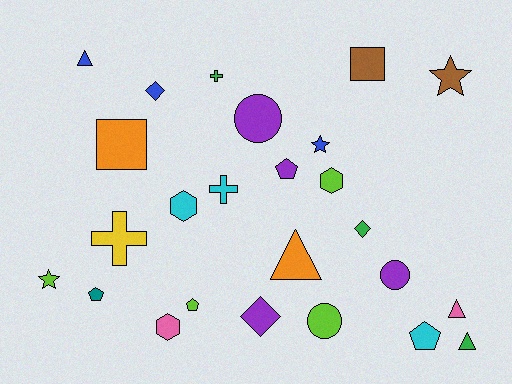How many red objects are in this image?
There are no red objects.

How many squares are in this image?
There are 2 squares.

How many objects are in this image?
There are 25 objects.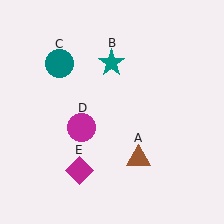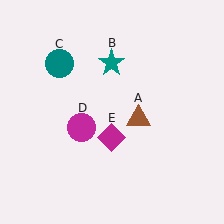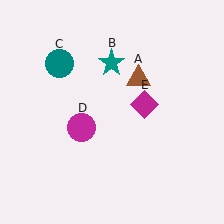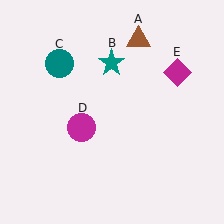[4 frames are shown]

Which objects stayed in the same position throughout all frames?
Teal star (object B) and teal circle (object C) and magenta circle (object D) remained stationary.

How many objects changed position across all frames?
2 objects changed position: brown triangle (object A), magenta diamond (object E).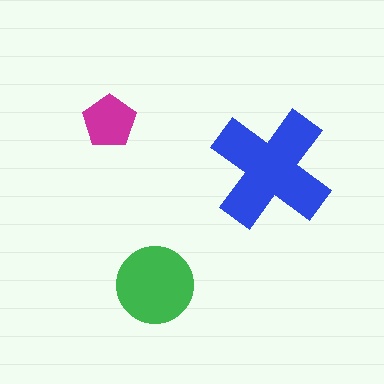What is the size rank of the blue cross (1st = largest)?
1st.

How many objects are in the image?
There are 3 objects in the image.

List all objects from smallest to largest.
The magenta pentagon, the green circle, the blue cross.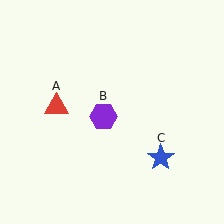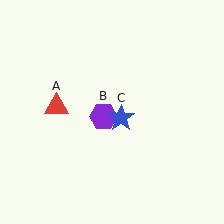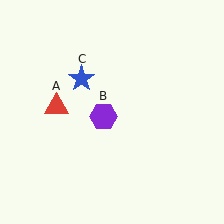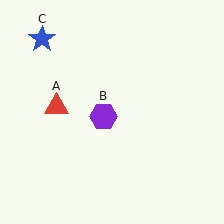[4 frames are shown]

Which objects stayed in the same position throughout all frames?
Red triangle (object A) and purple hexagon (object B) remained stationary.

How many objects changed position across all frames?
1 object changed position: blue star (object C).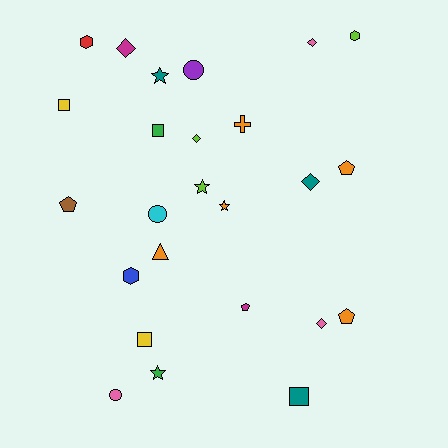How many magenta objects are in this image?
There are 2 magenta objects.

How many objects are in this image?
There are 25 objects.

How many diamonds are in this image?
There are 5 diamonds.